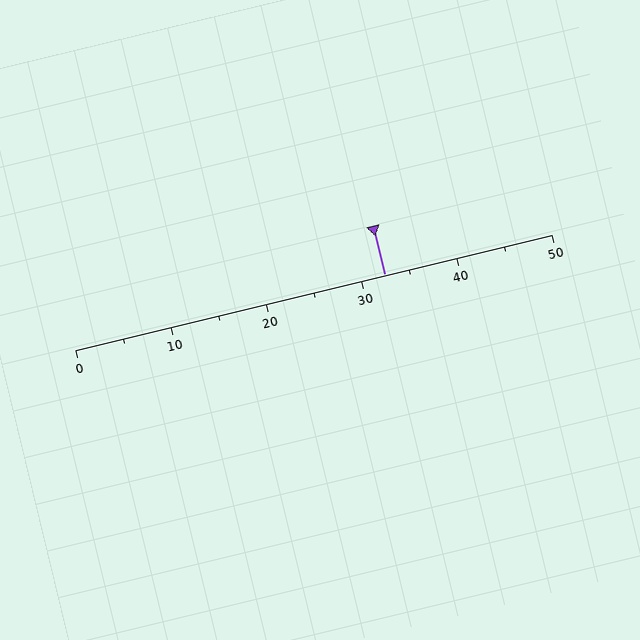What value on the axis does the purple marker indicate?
The marker indicates approximately 32.5.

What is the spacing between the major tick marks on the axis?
The major ticks are spaced 10 apart.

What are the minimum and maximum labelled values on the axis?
The axis runs from 0 to 50.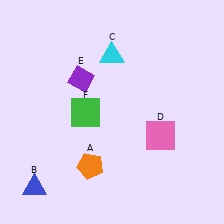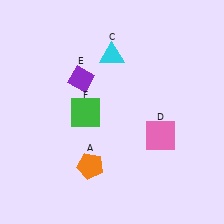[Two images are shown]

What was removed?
The blue triangle (B) was removed in Image 2.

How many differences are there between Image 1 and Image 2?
There is 1 difference between the two images.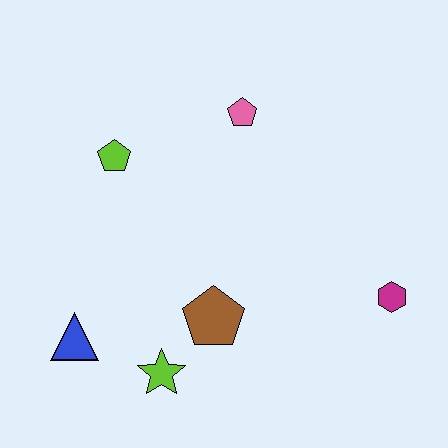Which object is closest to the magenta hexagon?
The brown pentagon is closest to the magenta hexagon.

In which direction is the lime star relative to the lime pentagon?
The lime star is below the lime pentagon.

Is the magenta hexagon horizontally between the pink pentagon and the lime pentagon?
No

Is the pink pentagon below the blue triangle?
No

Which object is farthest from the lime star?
The pink pentagon is farthest from the lime star.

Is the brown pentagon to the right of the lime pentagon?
Yes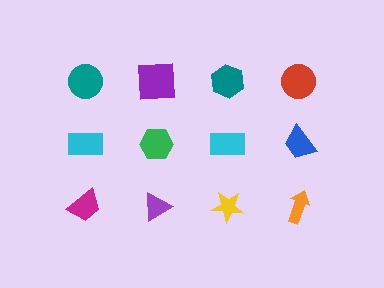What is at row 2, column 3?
A cyan rectangle.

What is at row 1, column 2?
A purple square.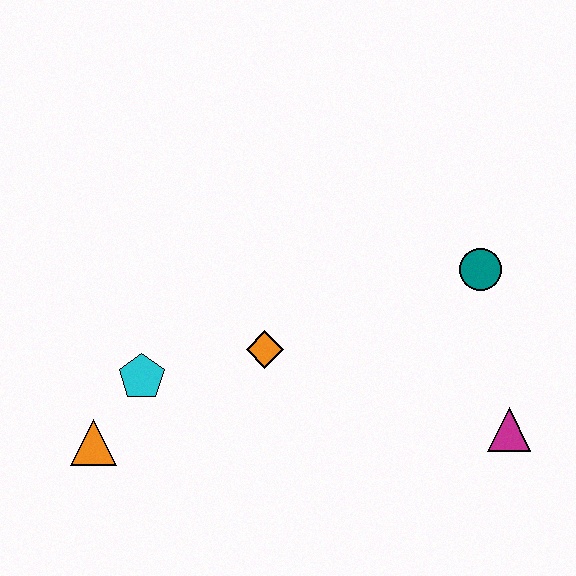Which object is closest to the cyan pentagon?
The orange triangle is closest to the cyan pentagon.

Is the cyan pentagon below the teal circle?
Yes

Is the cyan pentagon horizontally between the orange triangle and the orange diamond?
Yes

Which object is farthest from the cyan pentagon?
The magenta triangle is farthest from the cyan pentagon.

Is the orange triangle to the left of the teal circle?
Yes